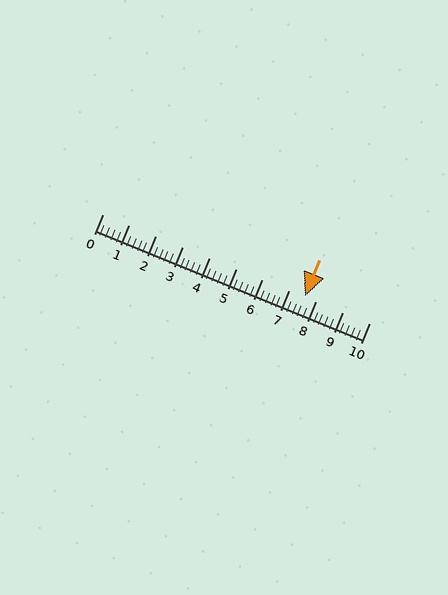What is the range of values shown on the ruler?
The ruler shows values from 0 to 10.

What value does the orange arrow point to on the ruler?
The orange arrow points to approximately 7.6.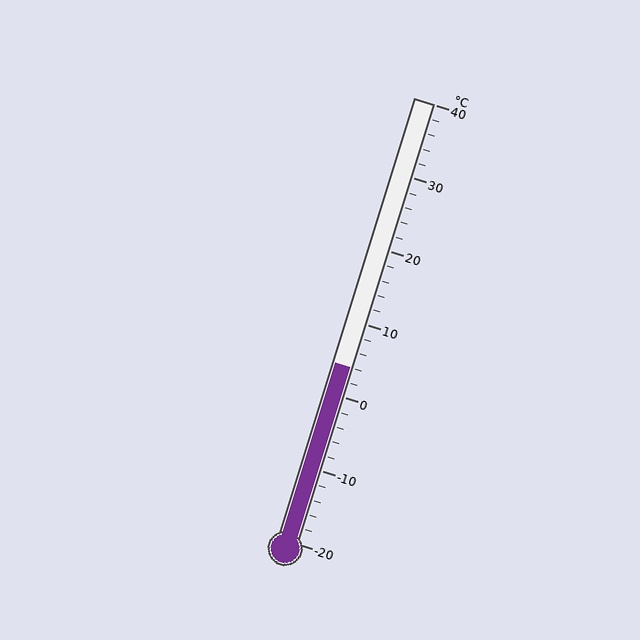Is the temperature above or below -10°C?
The temperature is above -10°C.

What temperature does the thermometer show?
The thermometer shows approximately 4°C.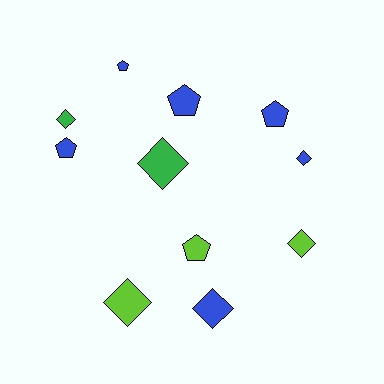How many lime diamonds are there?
There are 2 lime diamonds.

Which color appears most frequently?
Blue, with 6 objects.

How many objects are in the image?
There are 11 objects.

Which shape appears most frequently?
Diamond, with 6 objects.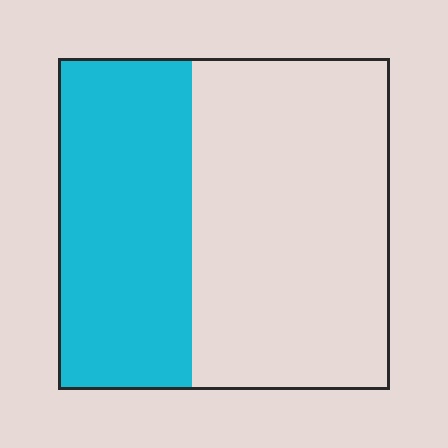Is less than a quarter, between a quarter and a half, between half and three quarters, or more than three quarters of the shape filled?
Between a quarter and a half.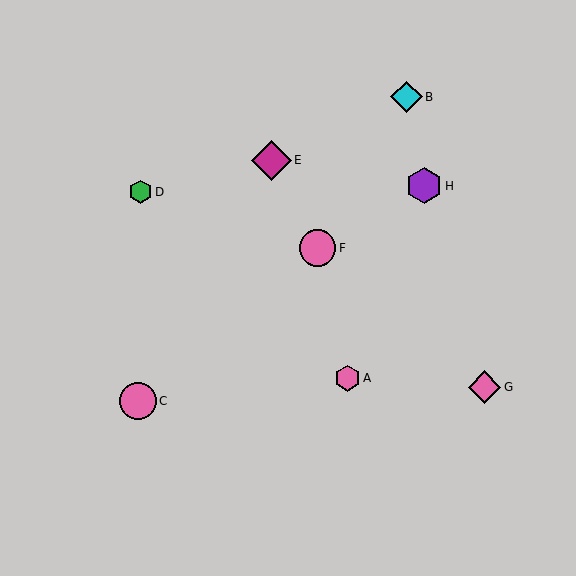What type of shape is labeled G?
Shape G is a pink diamond.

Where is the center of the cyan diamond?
The center of the cyan diamond is at (406, 97).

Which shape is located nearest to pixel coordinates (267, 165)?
The magenta diamond (labeled E) at (271, 160) is nearest to that location.